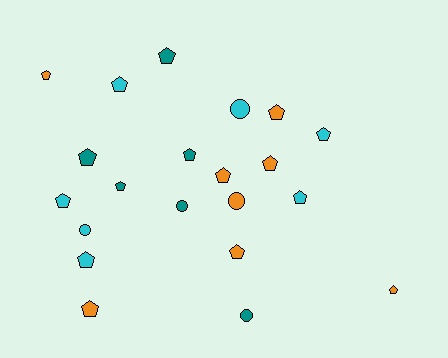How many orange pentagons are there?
There are 7 orange pentagons.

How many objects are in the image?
There are 21 objects.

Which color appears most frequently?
Orange, with 8 objects.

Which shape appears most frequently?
Pentagon, with 16 objects.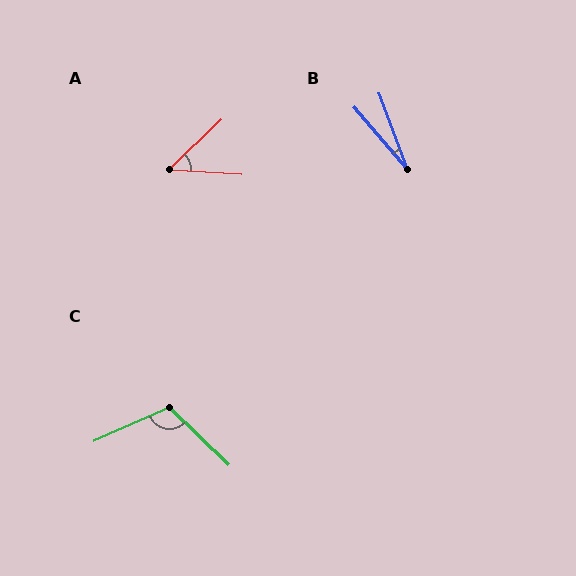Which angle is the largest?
C, at approximately 112 degrees.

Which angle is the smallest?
B, at approximately 20 degrees.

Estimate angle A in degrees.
Approximately 48 degrees.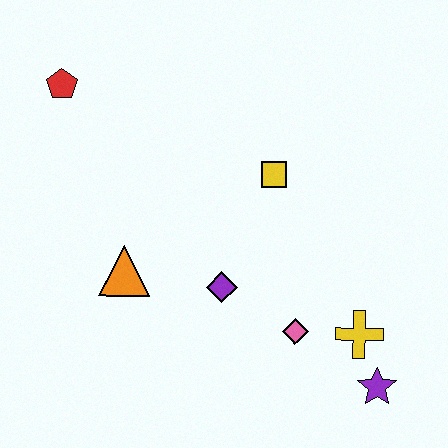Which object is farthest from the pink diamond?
The red pentagon is farthest from the pink diamond.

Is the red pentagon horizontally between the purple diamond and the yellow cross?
No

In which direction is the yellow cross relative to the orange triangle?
The yellow cross is to the right of the orange triangle.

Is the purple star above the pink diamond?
No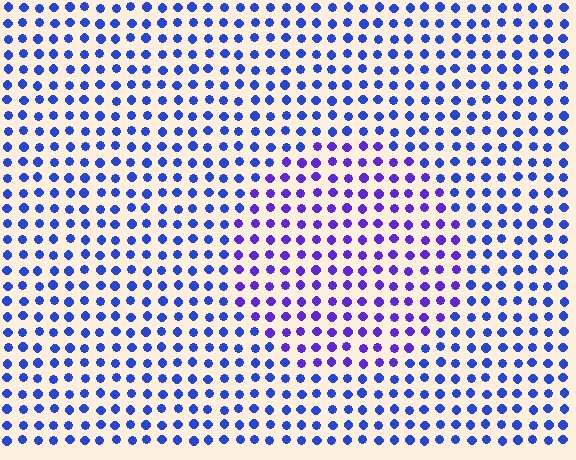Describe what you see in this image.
The image is filled with small blue elements in a uniform arrangement. A circle-shaped region is visible where the elements are tinted to a slightly different hue, forming a subtle color boundary.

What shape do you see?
I see a circle.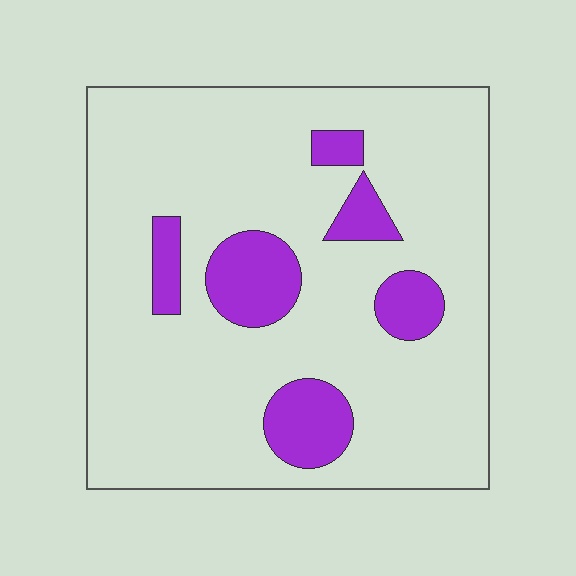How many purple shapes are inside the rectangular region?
6.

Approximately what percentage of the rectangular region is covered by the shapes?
Approximately 15%.